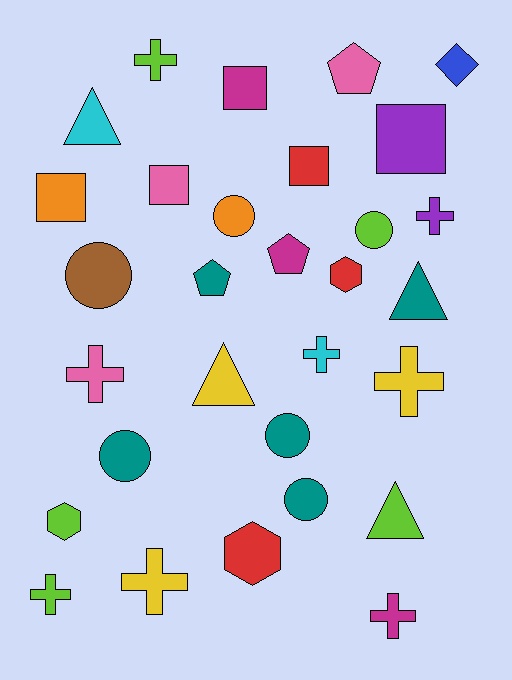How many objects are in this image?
There are 30 objects.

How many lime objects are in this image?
There are 5 lime objects.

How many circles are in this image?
There are 6 circles.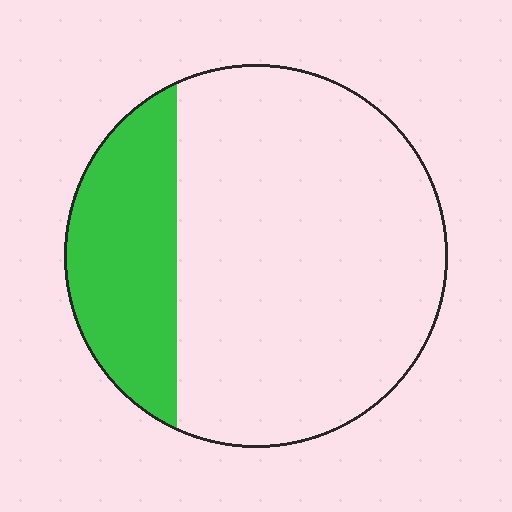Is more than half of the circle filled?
No.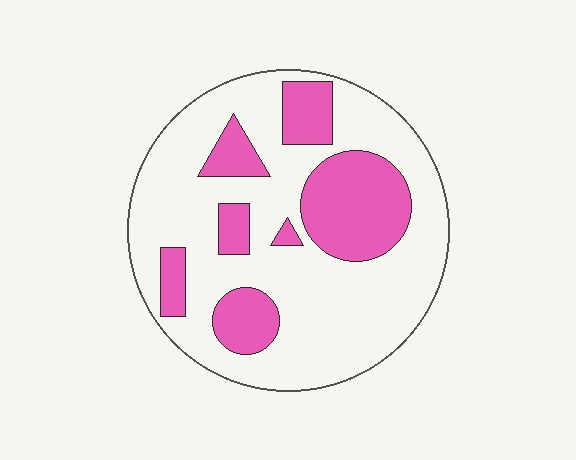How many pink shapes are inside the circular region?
7.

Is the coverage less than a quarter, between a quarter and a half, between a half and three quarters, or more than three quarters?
Between a quarter and a half.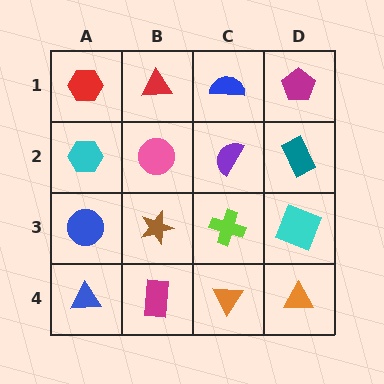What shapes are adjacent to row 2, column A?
A red hexagon (row 1, column A), a blue circle (row 3, column A), a pink circle (row 2, column B).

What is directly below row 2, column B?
A brown star.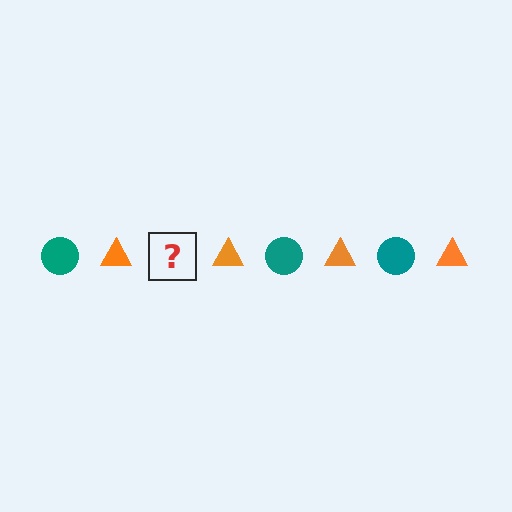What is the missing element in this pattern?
The missing element is a teal circle.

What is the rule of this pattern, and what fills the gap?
The rule is that the pattern alternates between teal circle and orange triangle. The gap should be filled with a teal circle.